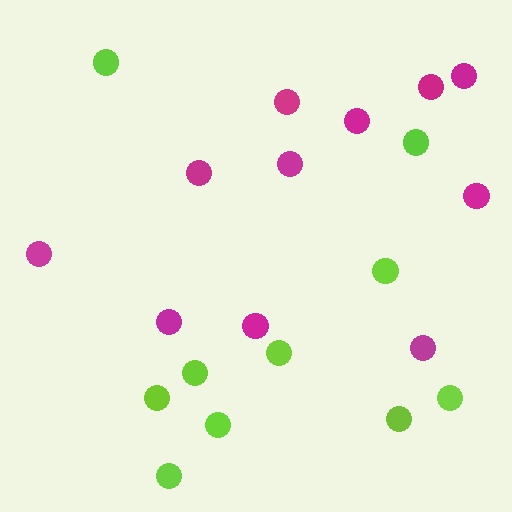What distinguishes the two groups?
There are 2 groups: one group of lime circles (10) and one group of magenta circles (11).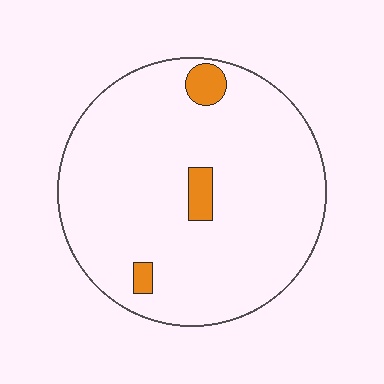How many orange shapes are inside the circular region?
3.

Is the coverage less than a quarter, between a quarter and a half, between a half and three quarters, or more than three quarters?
Less than a quarter.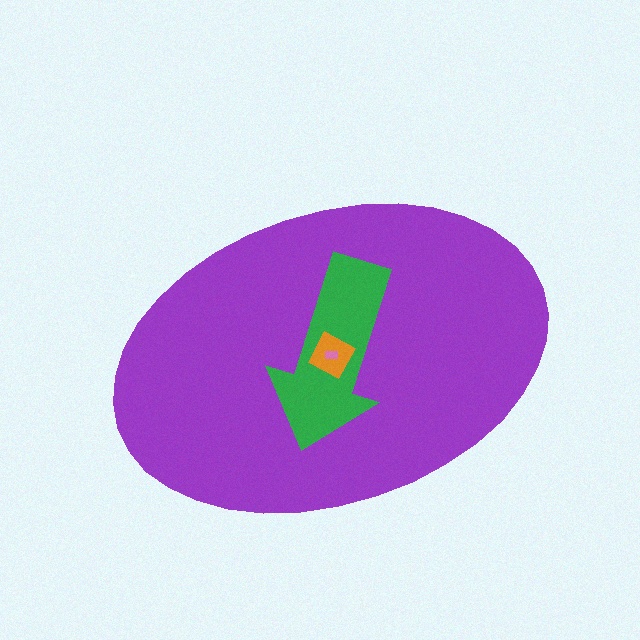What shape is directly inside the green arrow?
The orange diamond.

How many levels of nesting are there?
4.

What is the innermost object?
The pink rectangle.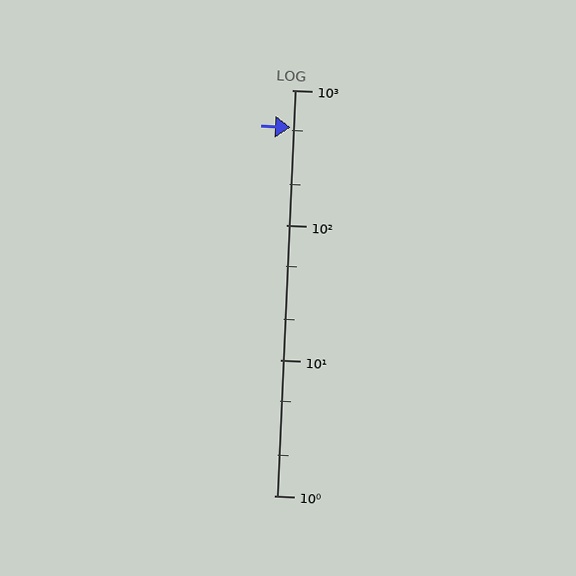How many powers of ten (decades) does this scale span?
The scale spans 3 decades, from 1 to 1000.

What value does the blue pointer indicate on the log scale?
The pointer indicates approximately 530.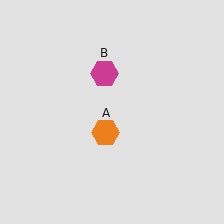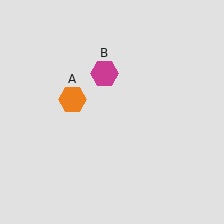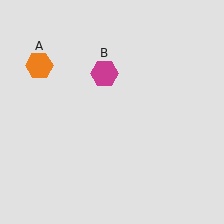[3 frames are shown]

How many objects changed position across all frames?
1 object changed position: orange hexagon (object A).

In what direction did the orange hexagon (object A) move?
The orange hexagon (object A) moved up and to the left.